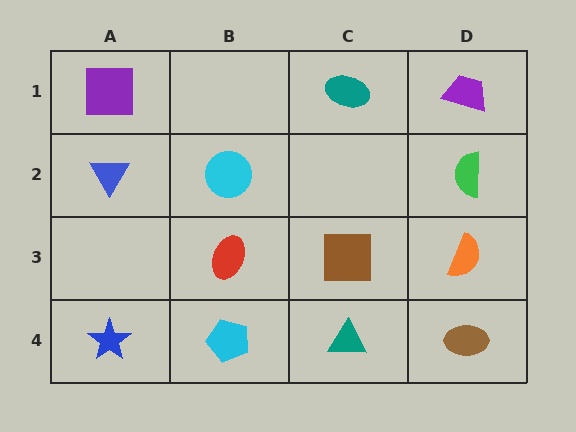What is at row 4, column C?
A teal triangle.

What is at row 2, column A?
A blue triangle.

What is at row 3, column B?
A red ellipse.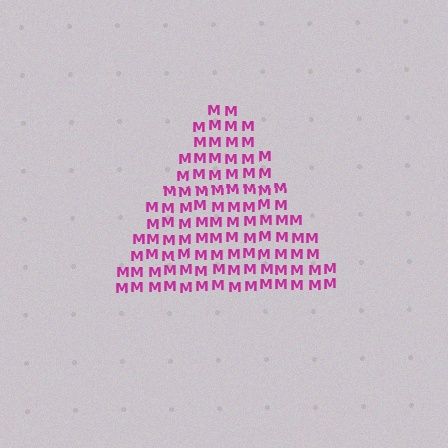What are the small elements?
The small elements are letter M's.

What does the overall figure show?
The overall figure shows a triangle.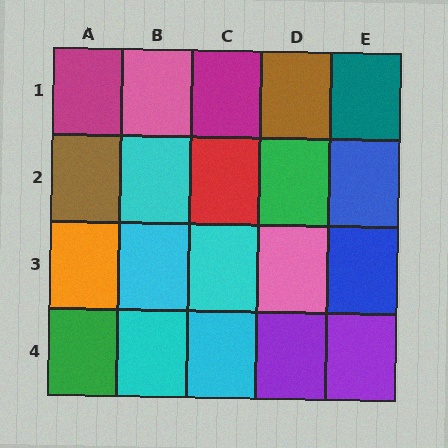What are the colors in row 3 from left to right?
Orange, cyan, cyan, pink, blue.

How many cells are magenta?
2 cells are magenta.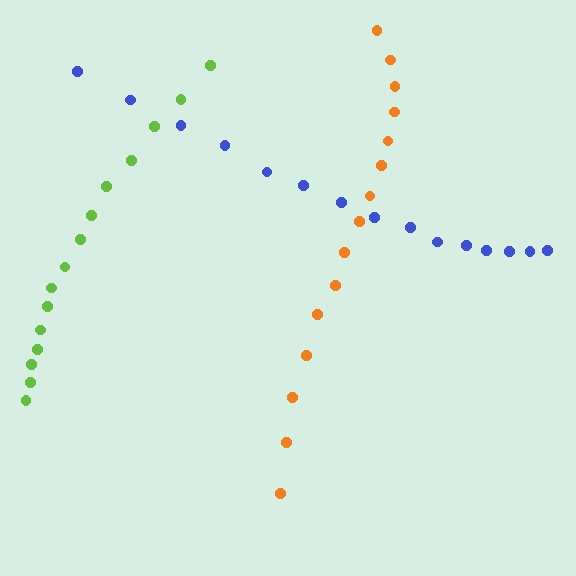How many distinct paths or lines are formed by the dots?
There are 3 distinct paths.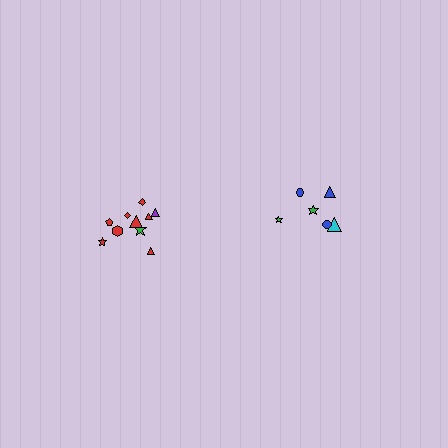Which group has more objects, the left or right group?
The left group.